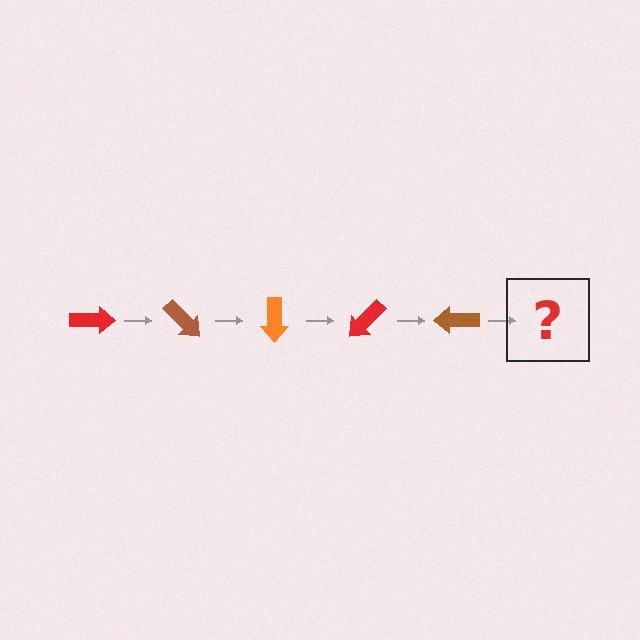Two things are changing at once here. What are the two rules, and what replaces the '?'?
The two rules are that it rotates 45 degrees each step and the color cycles through red, brown, and orange. The '?' should be an orange arrow, rotated 225 degrees from the start.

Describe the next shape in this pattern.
It should be an orange arrow, rotated 225 degrees from the start.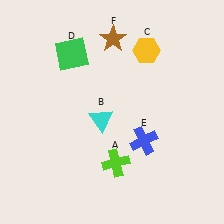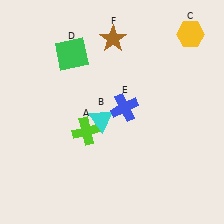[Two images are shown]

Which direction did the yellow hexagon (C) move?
The yellow hexagon (C) moved right.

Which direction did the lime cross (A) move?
The lime cross (A) moved up.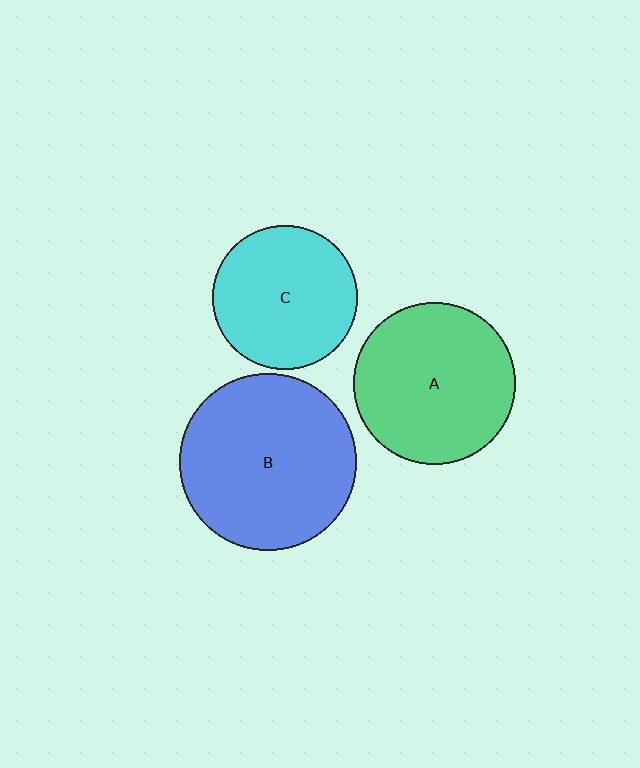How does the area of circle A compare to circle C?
Approximately 1.2 times.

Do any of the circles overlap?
No, none of the circles overlap.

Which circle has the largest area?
Circle B (blue).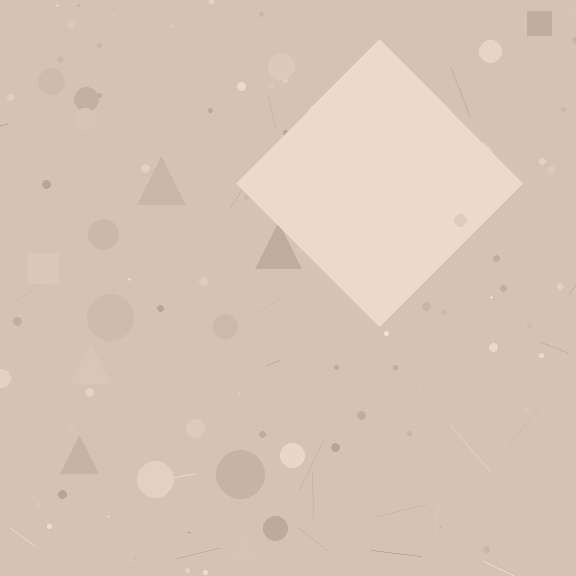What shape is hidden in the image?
A diamond is hidden in the image.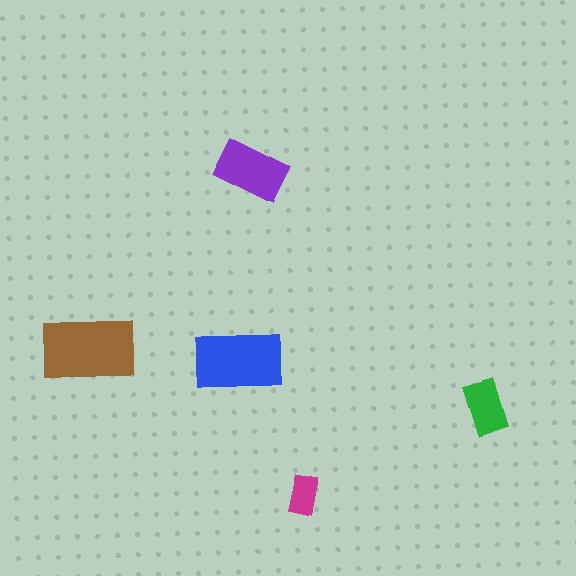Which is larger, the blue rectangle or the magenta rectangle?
The blue one.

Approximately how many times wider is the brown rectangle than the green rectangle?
About 1.5 times wider.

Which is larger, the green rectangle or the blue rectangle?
The blue one.